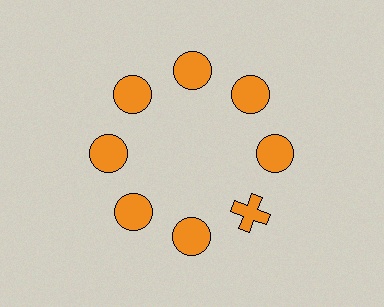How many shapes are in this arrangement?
There are 8 shapes arranged in a ring pattern.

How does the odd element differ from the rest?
It has a different shape: cross instead of circle.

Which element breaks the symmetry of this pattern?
The orange cross at roughly the 4 o'clock position breaks the symmetry. All other shapes are orange circles.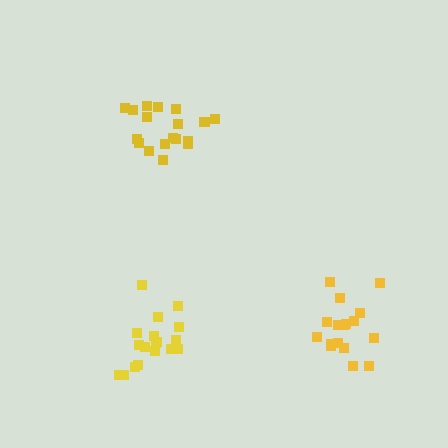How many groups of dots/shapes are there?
There are 3 groups.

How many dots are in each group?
Group 1: 17 dots, Group 2: 18 dots, Group 3: 18 dots (53 total).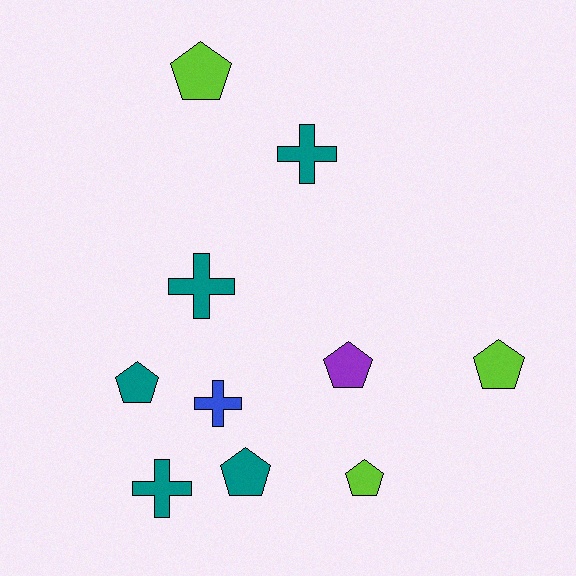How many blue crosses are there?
There is 1 blue cross.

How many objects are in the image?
There are 10 objects.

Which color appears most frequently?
Teal, with 5 objects.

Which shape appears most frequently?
Pentagon, with 6 objects.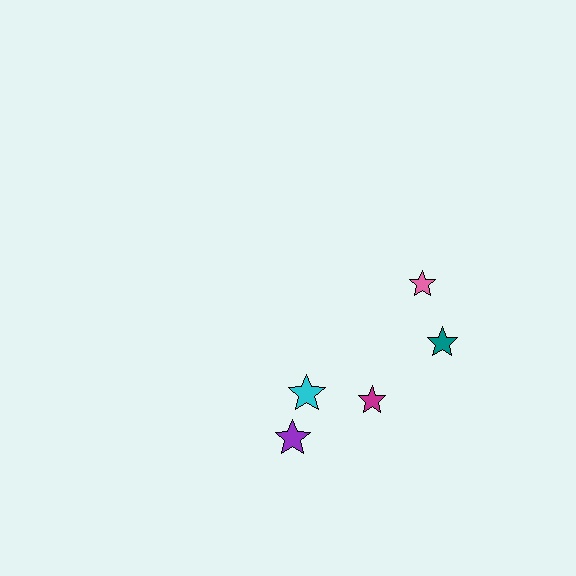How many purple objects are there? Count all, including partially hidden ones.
There is 1 purple object.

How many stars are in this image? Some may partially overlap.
There are 5 stars.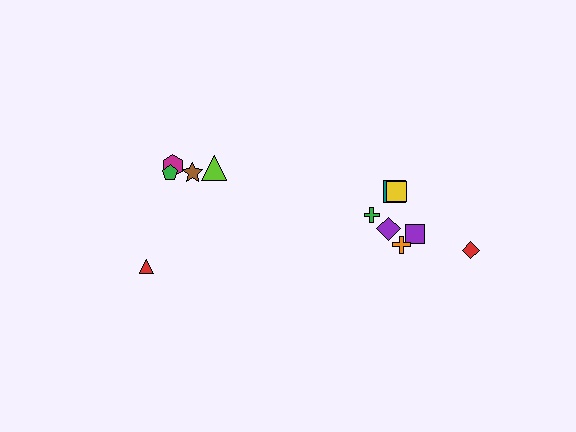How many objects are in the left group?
There are 5 objects.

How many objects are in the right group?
There are 7 objects.